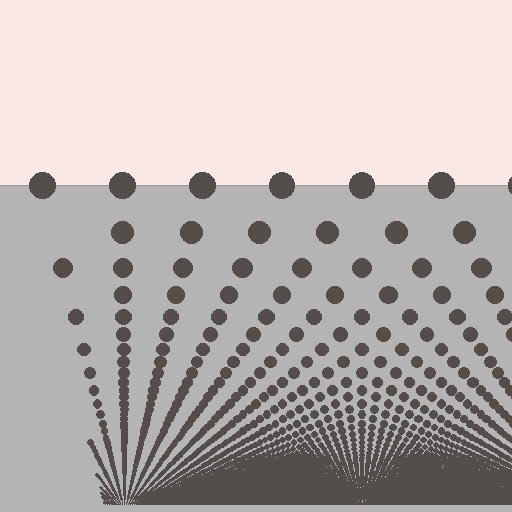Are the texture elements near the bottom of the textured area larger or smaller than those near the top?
Smaller. The gradient is inverted — elements near the bottom are smaller and denser.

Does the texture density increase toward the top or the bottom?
Density increases toward the bottom.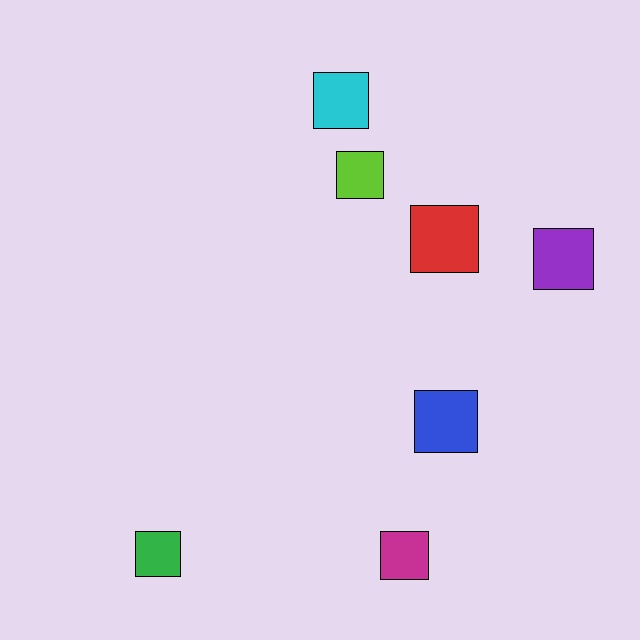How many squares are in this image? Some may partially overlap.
There are 7 squares.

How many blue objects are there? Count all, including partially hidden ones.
There is 1 blue object.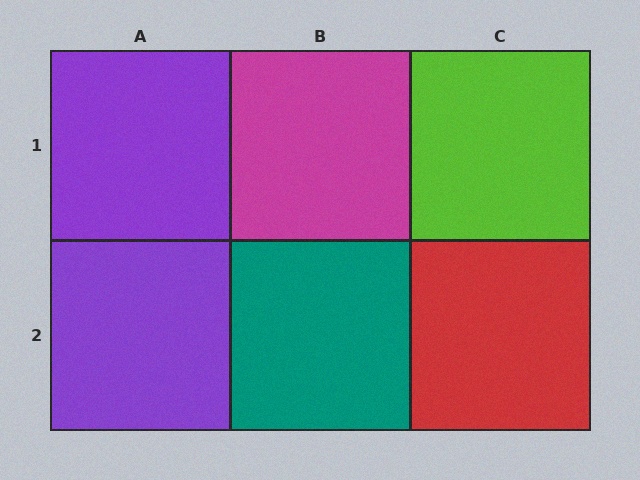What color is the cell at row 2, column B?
Teal.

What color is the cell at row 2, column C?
Red.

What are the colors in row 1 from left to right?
Purple, magenta, lime.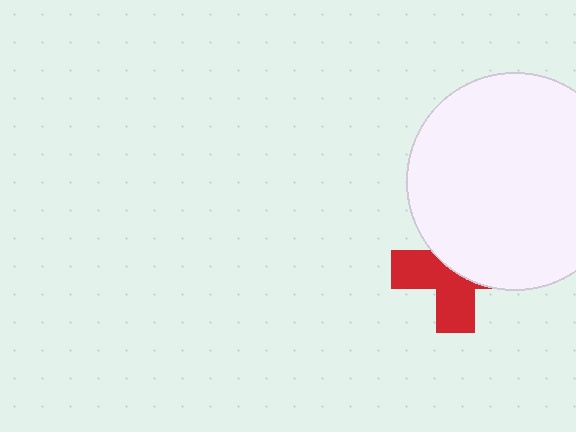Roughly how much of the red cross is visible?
About half of it is visible (roughly 49%).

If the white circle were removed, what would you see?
You would see the complete red cross.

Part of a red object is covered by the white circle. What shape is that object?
It is a cross.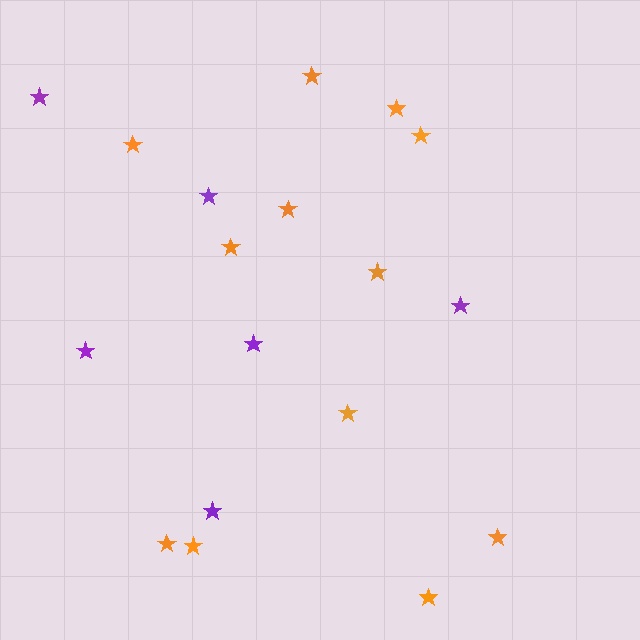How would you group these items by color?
There are 2 groups: one group of orange stars (12) and one group of purple stars (6).